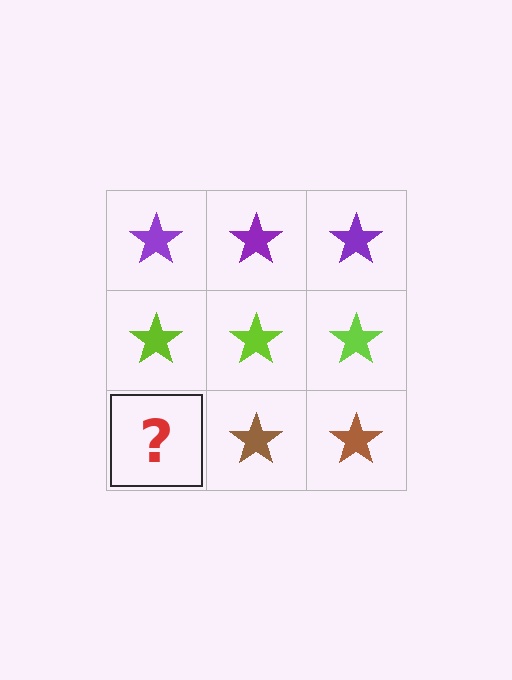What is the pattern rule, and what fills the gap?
The rule is that each row has a consistent color. The gap should be filled with a brown star.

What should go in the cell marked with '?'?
The missing cell should contain a brown star.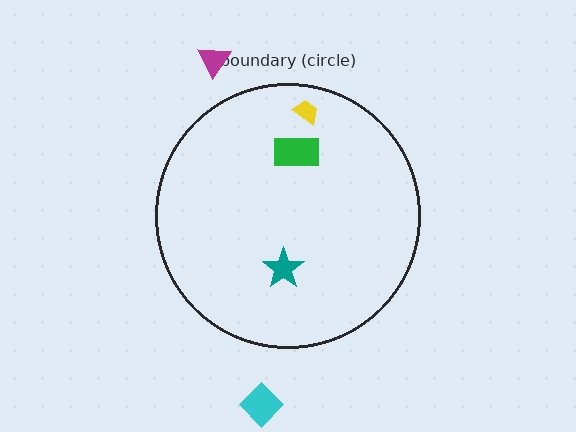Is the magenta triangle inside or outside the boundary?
Outside.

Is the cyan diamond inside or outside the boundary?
Outside.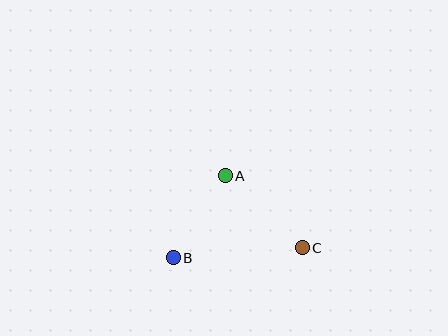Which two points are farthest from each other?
Points B and C are farthest from each other.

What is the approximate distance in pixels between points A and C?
The distance between A and C is approximately 105 pixels.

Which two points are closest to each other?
Points A and B are closest to each other.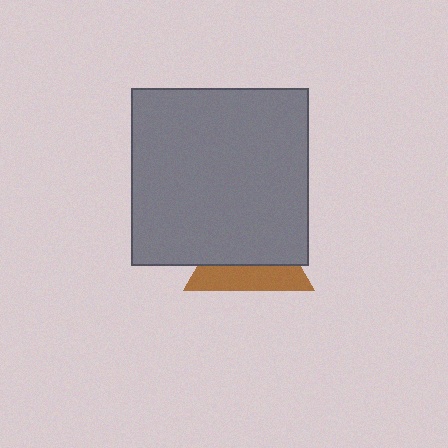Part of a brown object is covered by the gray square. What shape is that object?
It is a triangle.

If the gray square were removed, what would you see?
You would see the complete brown triangle.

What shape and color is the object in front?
The object in front is a gray square.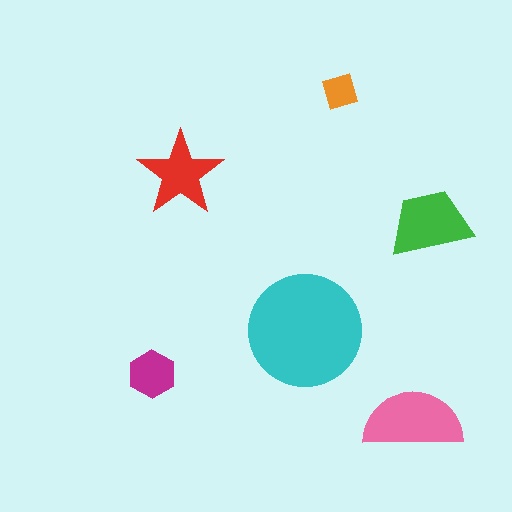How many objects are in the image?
There are 6 objects in the image.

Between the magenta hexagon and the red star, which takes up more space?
The red star.